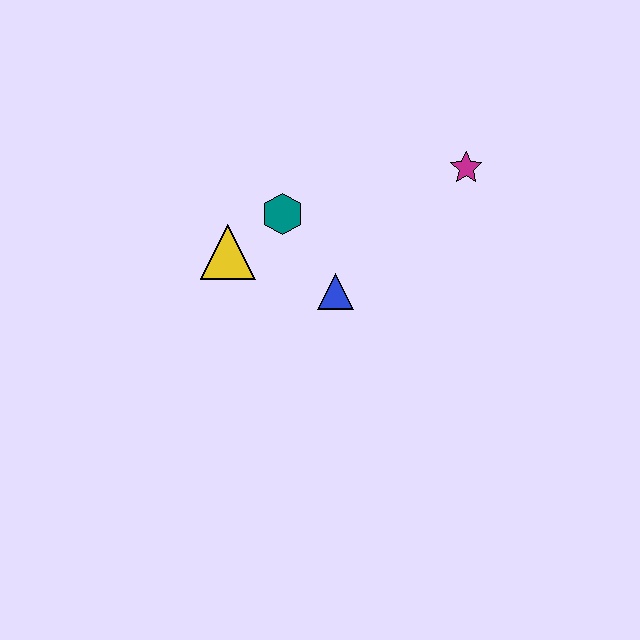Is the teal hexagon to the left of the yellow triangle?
No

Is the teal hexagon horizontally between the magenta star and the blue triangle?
No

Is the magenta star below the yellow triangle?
No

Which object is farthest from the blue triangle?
The magenta star is farthest from the blue triangle.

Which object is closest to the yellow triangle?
The teal hexagon is closest to the yellow triangle.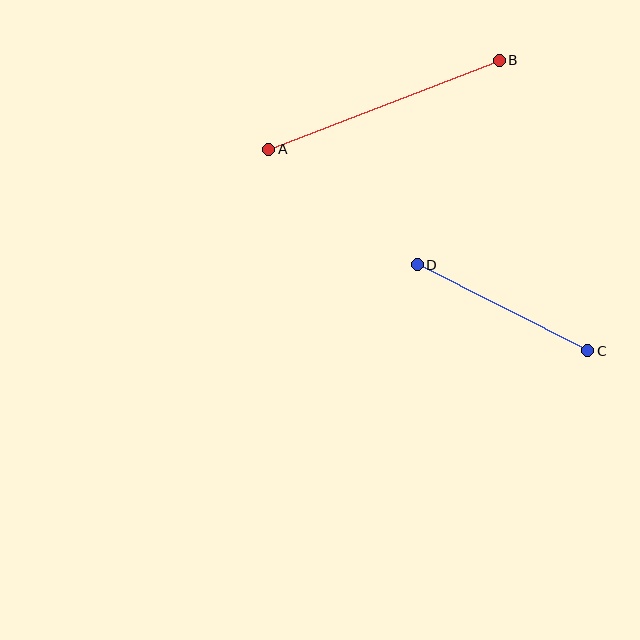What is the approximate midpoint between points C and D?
The midpoint is at approximately (503, 308) pixels.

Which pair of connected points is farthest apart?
Points A and B are farthest apart.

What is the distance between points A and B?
The distance is approximately 247 pixels.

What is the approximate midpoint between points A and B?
The midpoint is at approximately (384, 105) pixels.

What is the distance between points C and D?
The distance is approximately 191 pixels.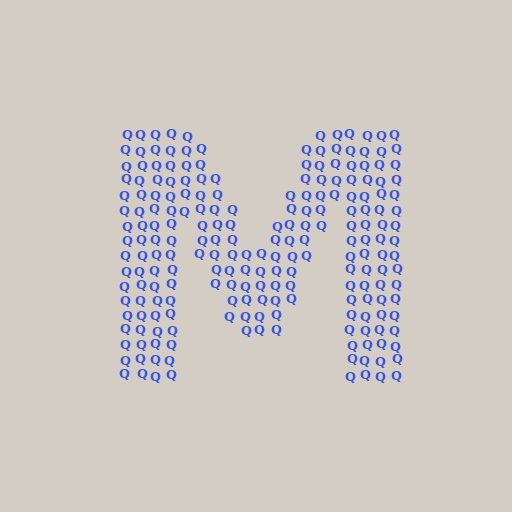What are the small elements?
The small elements are letter Q's.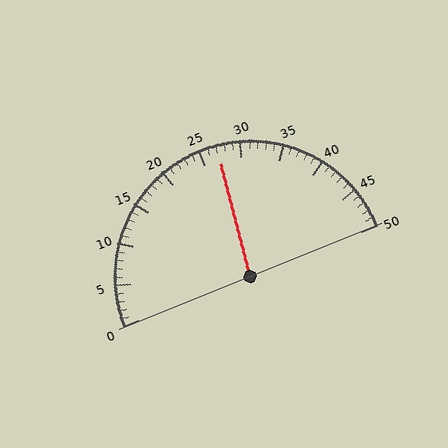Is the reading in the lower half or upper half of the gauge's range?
The reading is in the upper half of the range (0 to 50).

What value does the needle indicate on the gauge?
The needle indicates approximately 27.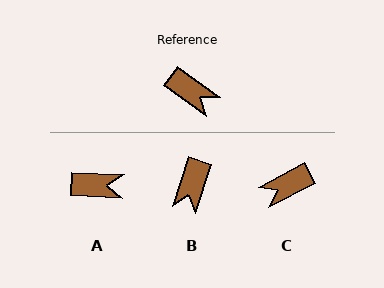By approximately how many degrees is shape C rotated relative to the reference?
Approximately 116 degrees clockwise.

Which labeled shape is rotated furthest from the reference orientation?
C, about 116 degrees away.